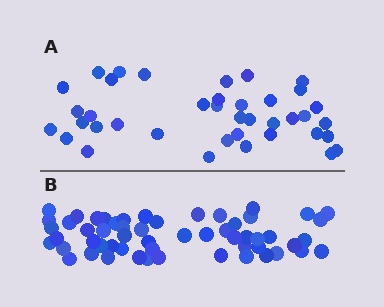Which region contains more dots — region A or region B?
Region B (the bottom region) has more dots.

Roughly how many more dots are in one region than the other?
Region B has approximately 15 more dots than region A.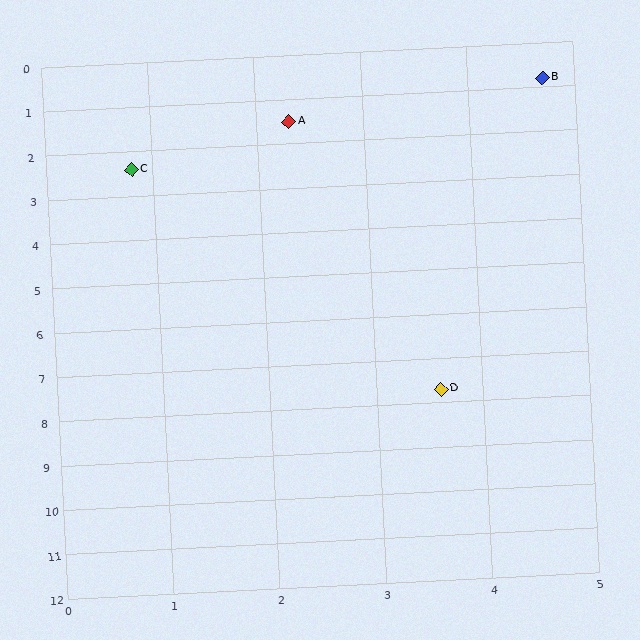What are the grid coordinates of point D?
Point D is at approximately (3.6, 7.7).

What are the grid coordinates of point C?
Point C is at approximately (0.8, 2.4).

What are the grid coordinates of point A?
Point A is at approximately (2.3, 1.5).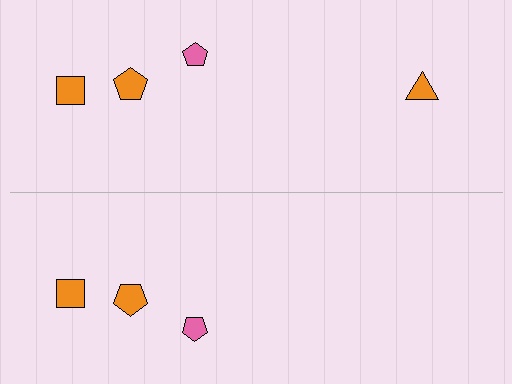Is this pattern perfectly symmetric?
No, the pattern is not perfectly symmetric. A orange triangle is missing from the bottom side.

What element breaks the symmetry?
A orange triangle is missing from the bottom side.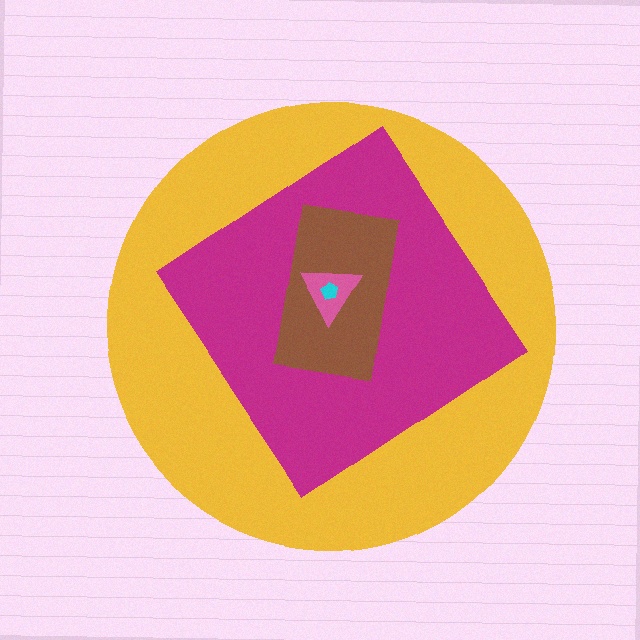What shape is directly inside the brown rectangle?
The pink triangle.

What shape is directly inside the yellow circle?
The magenta diamond.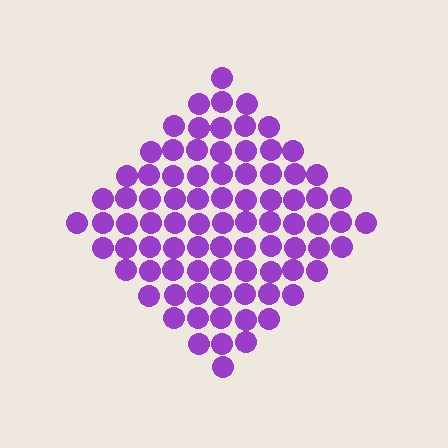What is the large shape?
The large shape is a diamond.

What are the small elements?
The small elements are circles.